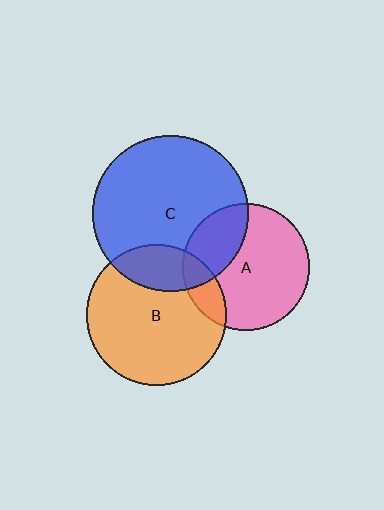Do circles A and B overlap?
Yes.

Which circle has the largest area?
Circle C (blue).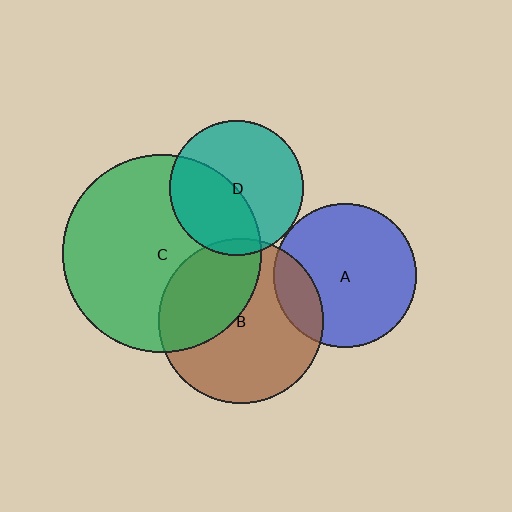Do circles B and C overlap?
Yes.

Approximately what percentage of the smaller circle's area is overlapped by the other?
Approximately 40%.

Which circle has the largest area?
Circle C (green).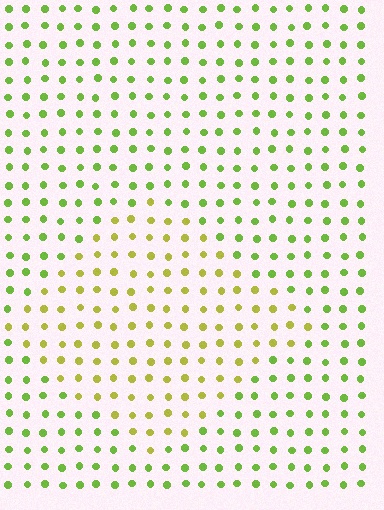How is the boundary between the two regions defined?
The boundary is defined purely by a slight shift in hue (about 32 degrees). Spacing, size, and orientation are identical on both sides.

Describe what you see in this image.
The image is filled with small lime elements in a uniform arrangement. A diamond-shaped region is visible where the elements are tinted to a slightly different hue, forming a subtle color boundary.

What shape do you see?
I see a diamond.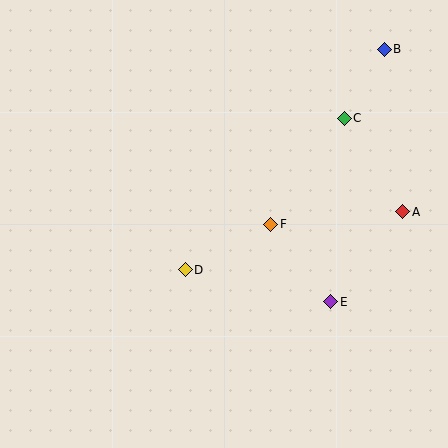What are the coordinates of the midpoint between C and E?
The midpoint between C and E is at (337, 210).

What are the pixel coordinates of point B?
Point B is at (384, 49).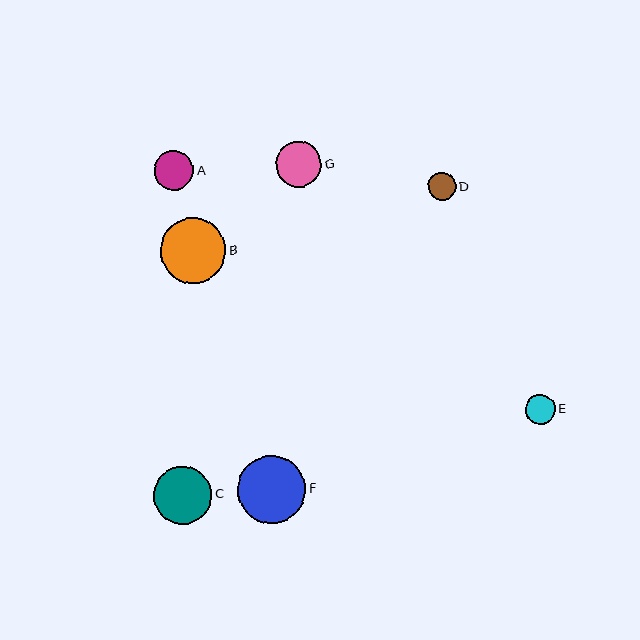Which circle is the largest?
Circle F is the largest with a size of approximately 68 pixels.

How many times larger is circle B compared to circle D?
Circle B is approximately 2.4 times the size of circle D.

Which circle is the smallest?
Circle D is the smallest with a size of approximately 28 pixels.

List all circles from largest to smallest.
From largest to smallest: F, B, C, G, A, E, D.